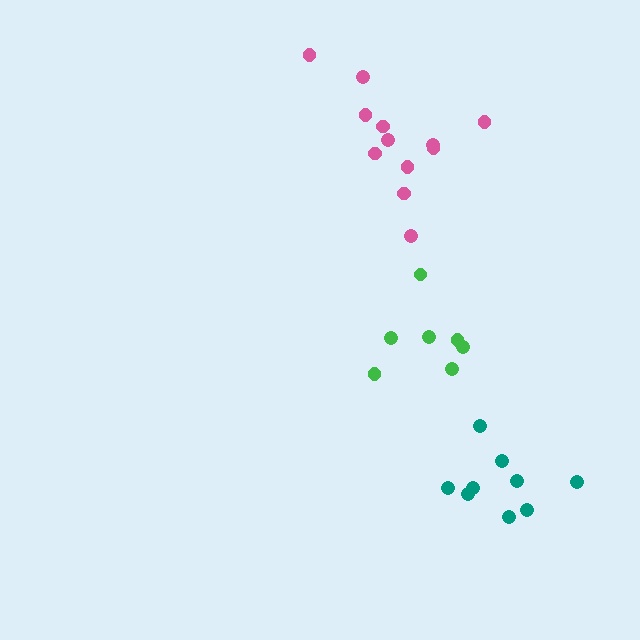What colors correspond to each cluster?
The clusters are colored: green, teal, pink.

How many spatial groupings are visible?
There are 3 spatial groupings.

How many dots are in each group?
Group 1: 7 dots, Group 2: 9 dots, Group 3: 12 dots (28 total).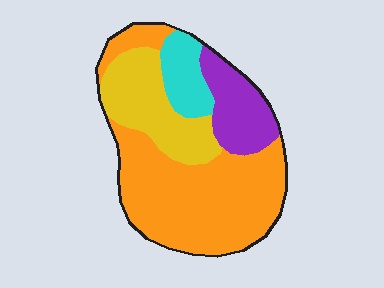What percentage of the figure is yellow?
Yellow takes up about one fifth (1/5) of the figure.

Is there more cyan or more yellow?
Yellow.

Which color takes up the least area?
Cyan, at roughly 10%.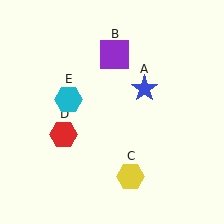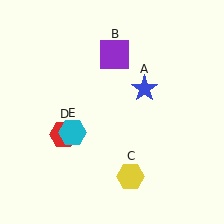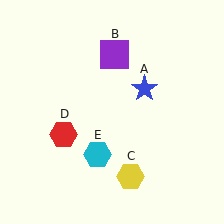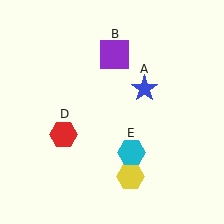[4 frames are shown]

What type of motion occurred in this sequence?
The cyan hexagon (object E) rotated counterclockwise around the center of the scene.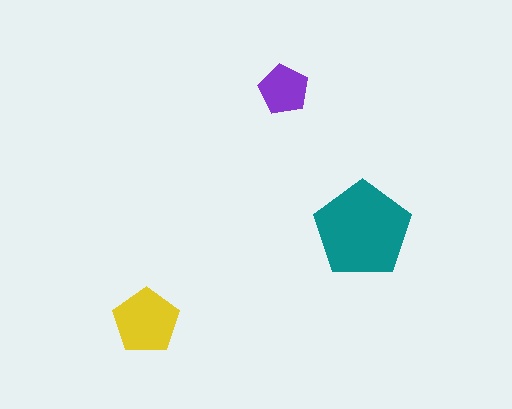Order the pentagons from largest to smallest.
the teal one, the yellow one, the purple one.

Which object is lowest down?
The yellow pentagon is bottommost.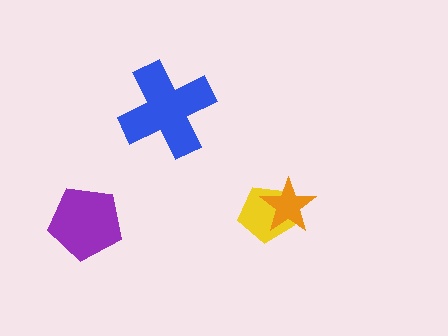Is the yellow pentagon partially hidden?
Yes, it is partially covered by another shape.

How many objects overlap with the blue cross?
0 objects overlap with the blue cross.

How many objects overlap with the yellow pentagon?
1 object overlaps with the yellow pentagon.